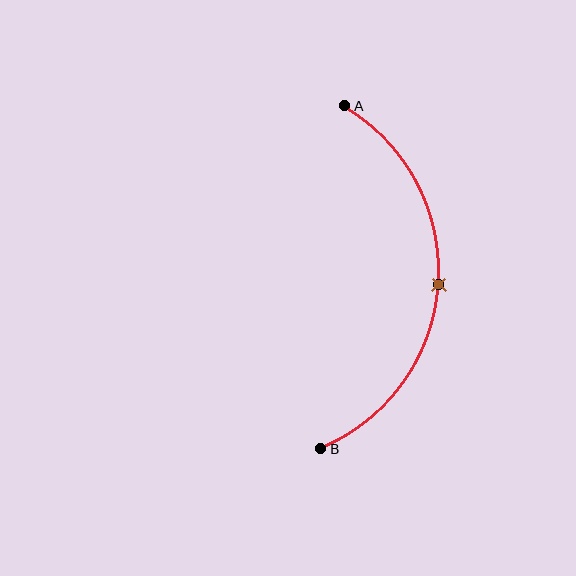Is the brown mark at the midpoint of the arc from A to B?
Yes. The brown mark lies on the arc at equal arc-length from both A and B — it is the arc midpoint.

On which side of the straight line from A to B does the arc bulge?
The arc bulges to the right of the straight line connecting A and B.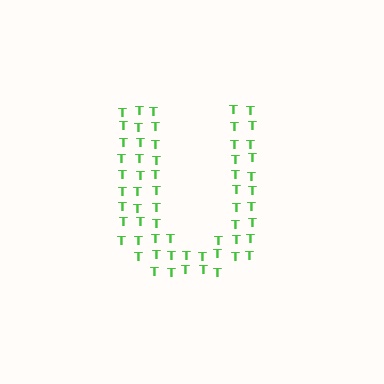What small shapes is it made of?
It is made of small letter T's.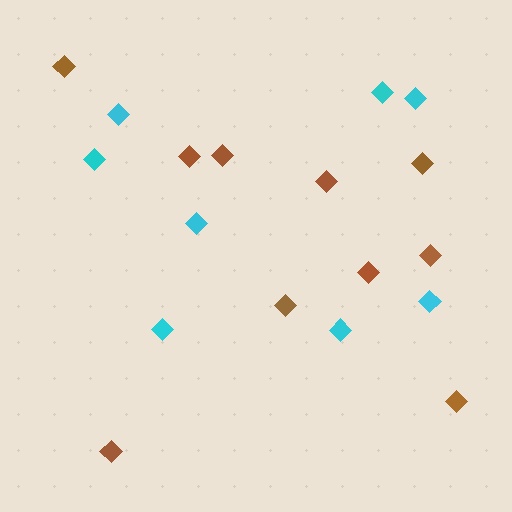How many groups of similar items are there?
There are 2 groups: one group of cyan diamonds (8) and one group of brown diamonds (10).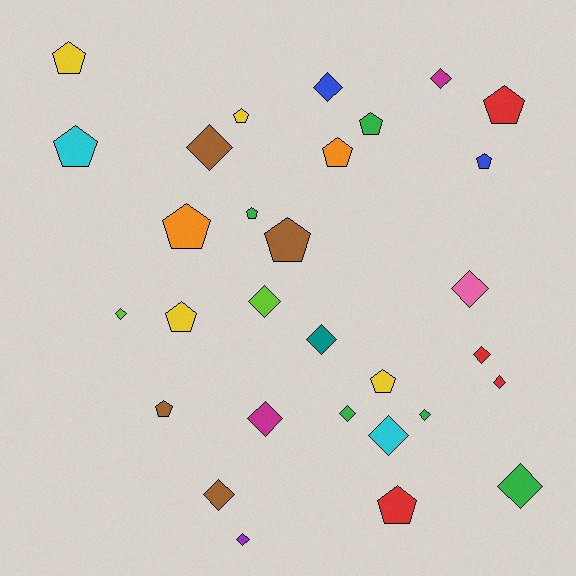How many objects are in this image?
There are 30 objects.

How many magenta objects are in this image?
There are 2 magenta objects.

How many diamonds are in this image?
There are 16 diamonds.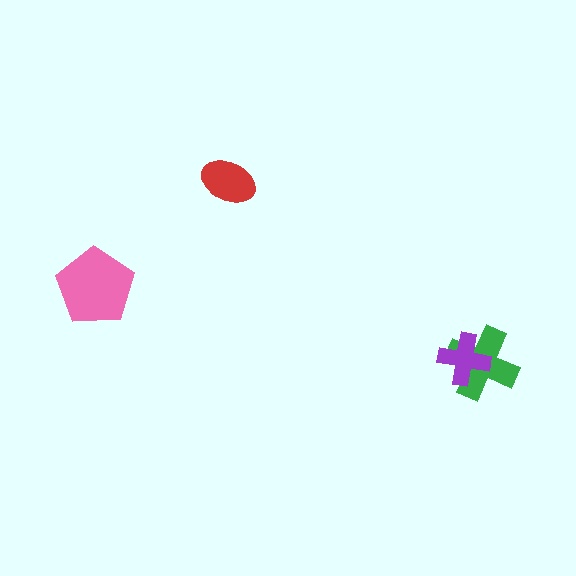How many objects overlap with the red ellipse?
0 objects overlap with the red ellipse.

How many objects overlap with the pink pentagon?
0 objects overlap with the pink pentagon.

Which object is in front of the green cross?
The purple cross is in front of the green cross.